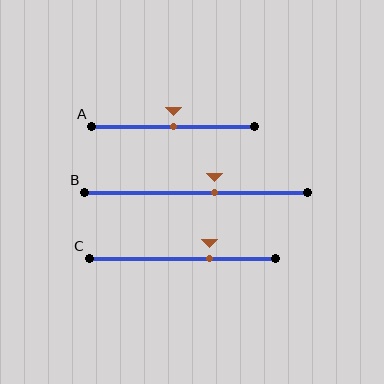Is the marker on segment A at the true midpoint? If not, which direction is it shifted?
Yes, the marker on segment A is at the true midpoint.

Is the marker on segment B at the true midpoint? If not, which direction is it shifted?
No, the marker on segment B is shifted to the right by about 8% of the segment length.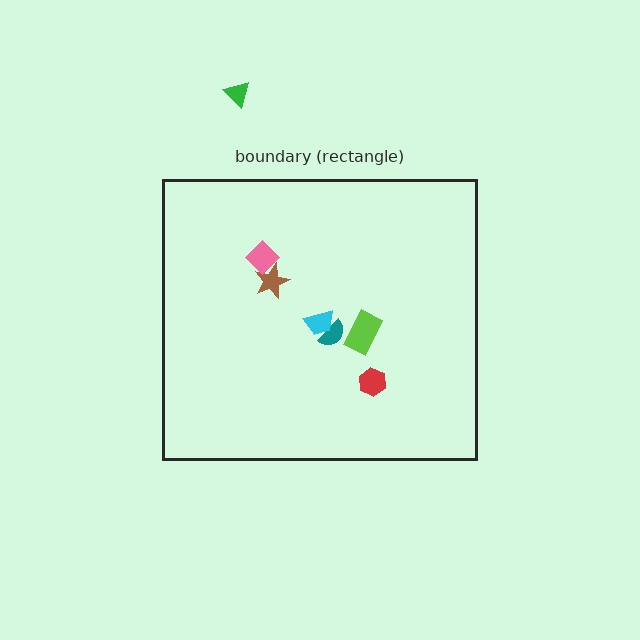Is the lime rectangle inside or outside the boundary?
Inside.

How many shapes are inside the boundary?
6 inside, 1 outside.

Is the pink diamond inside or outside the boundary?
Inside.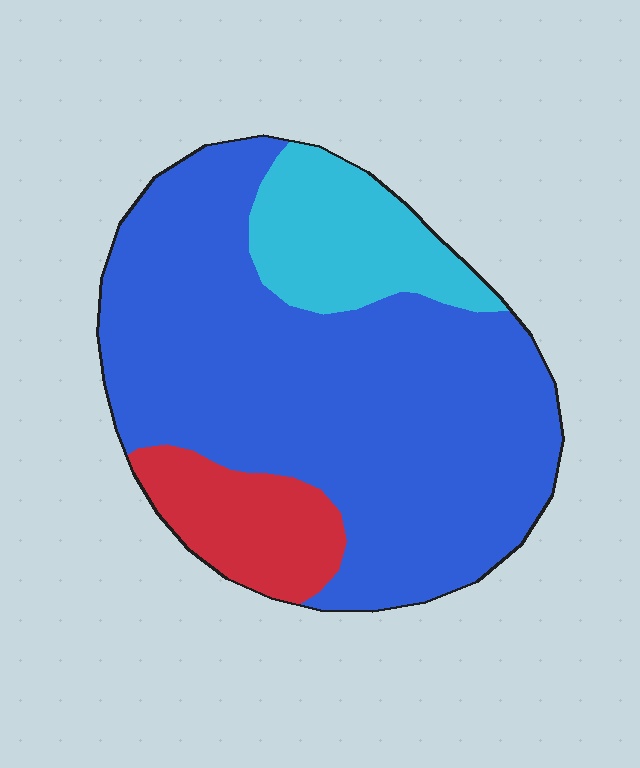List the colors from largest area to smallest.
From largest to smallest: blue, cyan, red.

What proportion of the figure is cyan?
Cyan covers about 15% of the figure.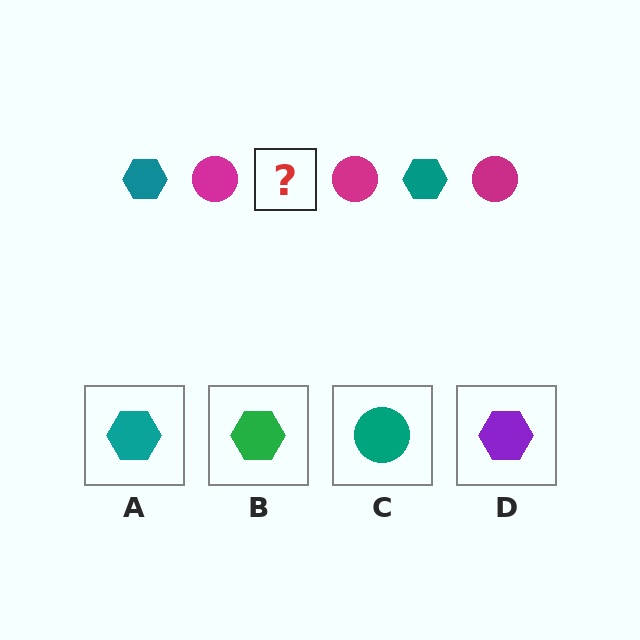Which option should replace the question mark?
Option A.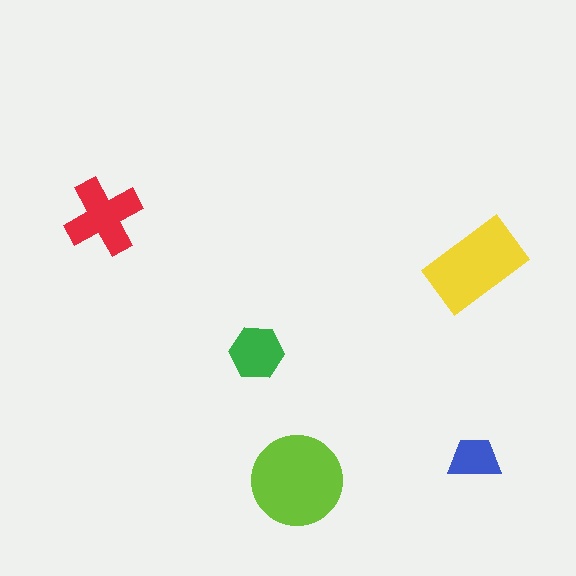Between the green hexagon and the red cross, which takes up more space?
The red cross.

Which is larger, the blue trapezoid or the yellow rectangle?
The yellow rectangle.